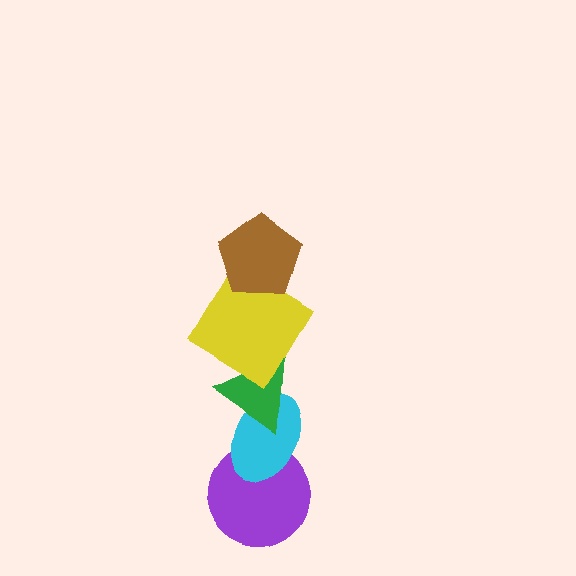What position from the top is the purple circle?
The purple circle is 5th from the top.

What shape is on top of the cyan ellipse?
The green triangle is on top of the cyan ellipse.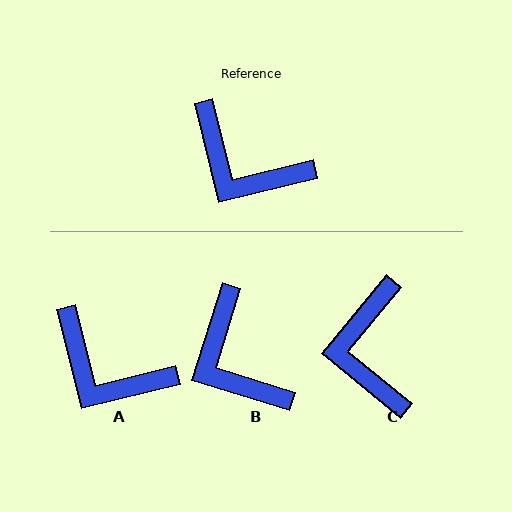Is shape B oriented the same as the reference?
No, it is off by about 31 degrees.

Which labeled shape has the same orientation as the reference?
A.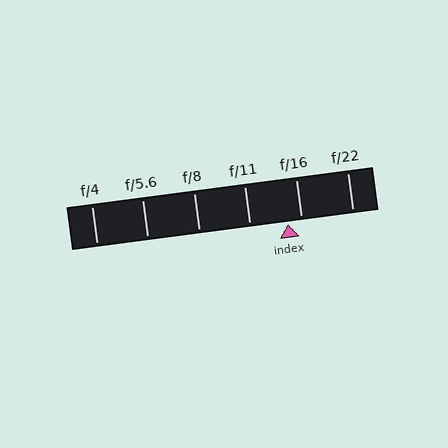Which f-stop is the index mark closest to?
The index mark is closest to f/16.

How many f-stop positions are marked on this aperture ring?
There are 6 f-stop positions marked.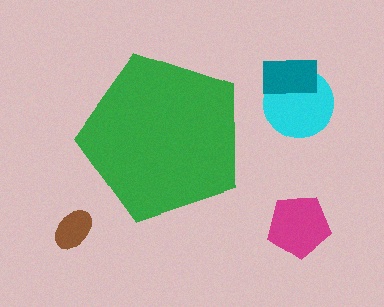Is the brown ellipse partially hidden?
No, the brown ellipse is fully visible.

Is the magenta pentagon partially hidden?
No, the magenta pentagon is fully visible.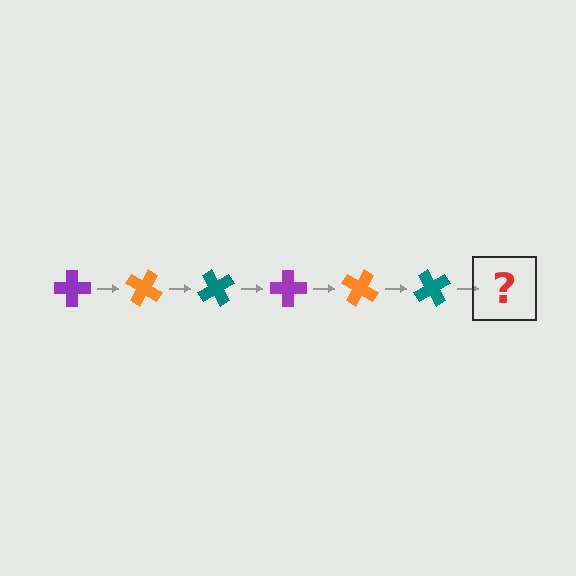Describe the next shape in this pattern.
It should be a purple cross, rotated 180 degrees from the start.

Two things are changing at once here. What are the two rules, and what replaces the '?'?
The two rules are that it rotates 30 degrees each step and the color cycles through purple, orange, and teal. The '?' should be a purple cross, rotated 180 degrees from the start.